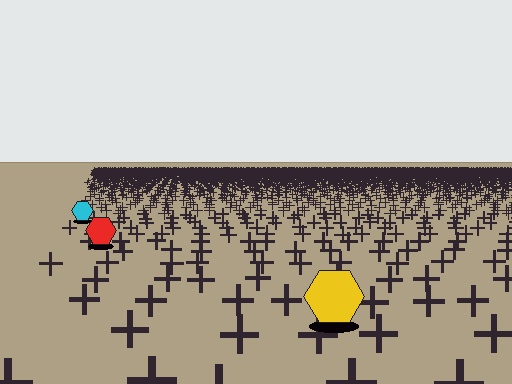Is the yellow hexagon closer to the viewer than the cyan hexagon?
Yes. The yellow hexagon is closer — you can tell from the texture gradient: the ground texture is coarser near it.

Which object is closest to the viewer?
The yellow hexagon is closest. The texture marks near it are larger and more spread out.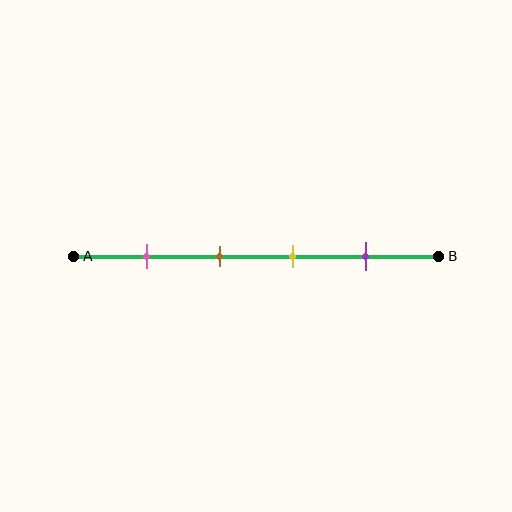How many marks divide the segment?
There are 4 marks dividing the segment.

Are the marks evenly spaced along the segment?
Yes, the marks are approximately evenly spaced.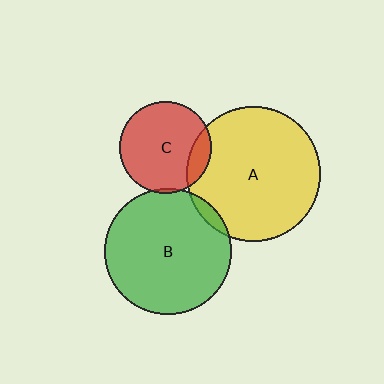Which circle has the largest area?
Circle A (yellow).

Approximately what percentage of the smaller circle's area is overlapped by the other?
Approximately 15%.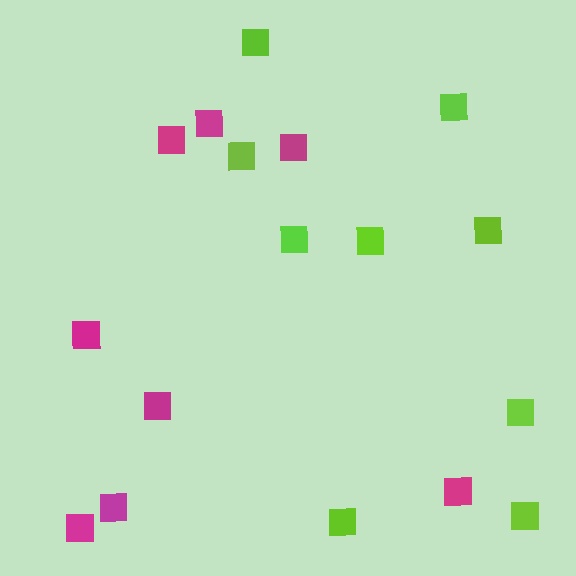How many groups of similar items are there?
There are 2 groups: one group of magenta squares (8) and one group of lime squares (9).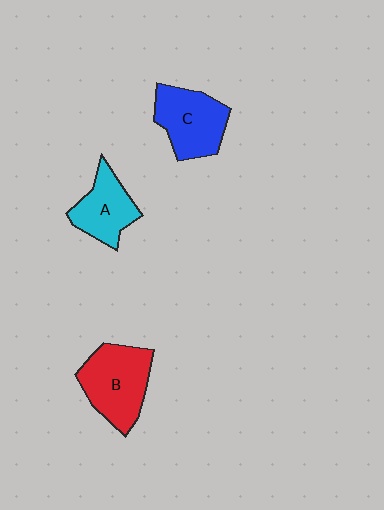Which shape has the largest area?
Shape B (red).